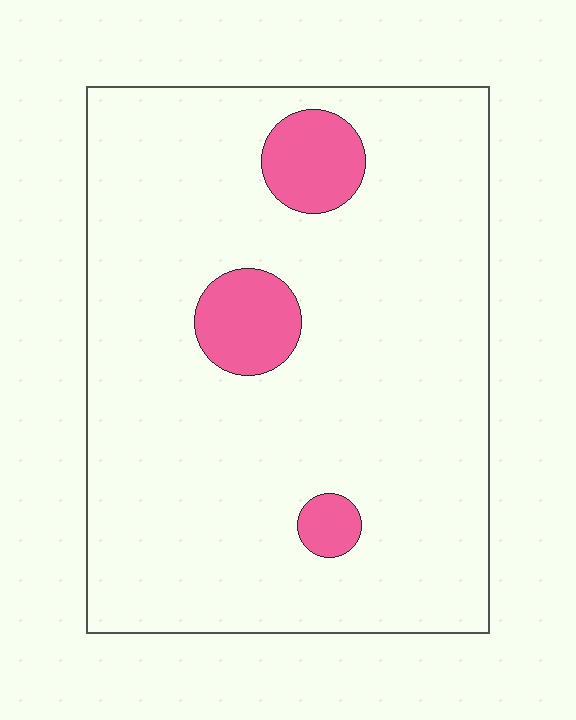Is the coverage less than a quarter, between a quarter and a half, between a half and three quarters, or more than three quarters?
Less than a quarter.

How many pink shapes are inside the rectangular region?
3.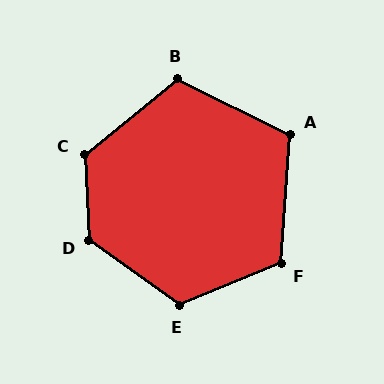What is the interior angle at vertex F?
Approximately 117 degrees (obtuse).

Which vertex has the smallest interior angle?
A, at approximately 112 degrees.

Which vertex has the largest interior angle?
D, at approximately 128 degrees.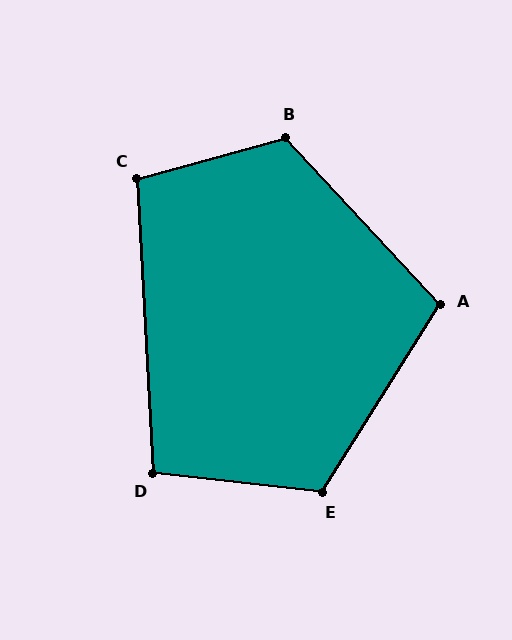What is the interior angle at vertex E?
Approximately 116 degrees (obtuse).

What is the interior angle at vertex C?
Approximately 102 degrees (obtuse).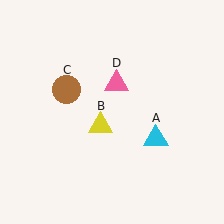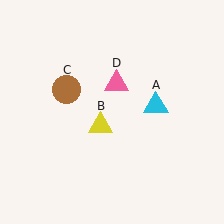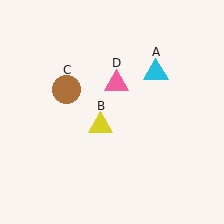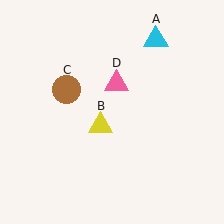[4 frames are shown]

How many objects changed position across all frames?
1 object changed position: cyan triangle (object A).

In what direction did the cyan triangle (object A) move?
The cyan triangle (object A) moved up.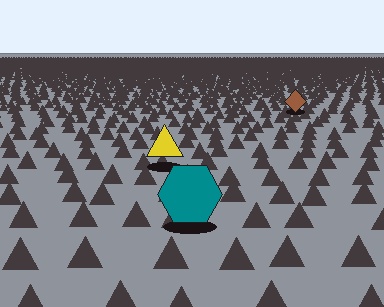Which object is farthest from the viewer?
The brown diamond is farthest from the viewer. It appears smaller and the ground texture around it is denser.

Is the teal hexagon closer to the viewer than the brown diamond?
Yes. The teal hexagon is closer — you can tell from the texture gradient: the ground texture is coarser near it.